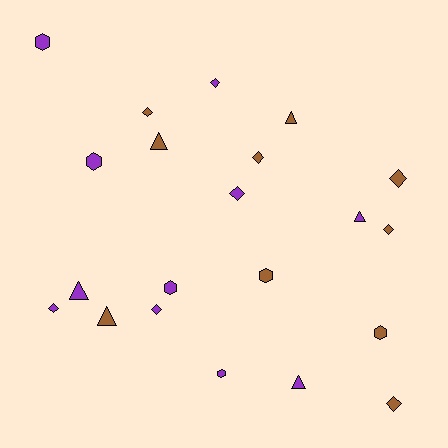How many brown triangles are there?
There are 3 brown triangles.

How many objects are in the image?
There are 21 objects.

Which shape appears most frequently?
Diamond, with 9 objects.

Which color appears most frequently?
Purple, with 11 objects.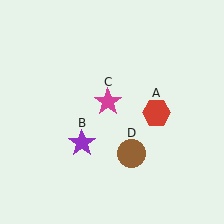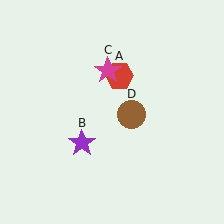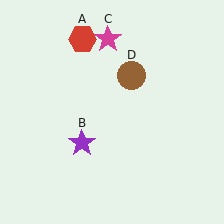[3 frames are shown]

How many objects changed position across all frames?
3 objects changed position: red hexagon (object A), magenta star (object C), brown circle (object D).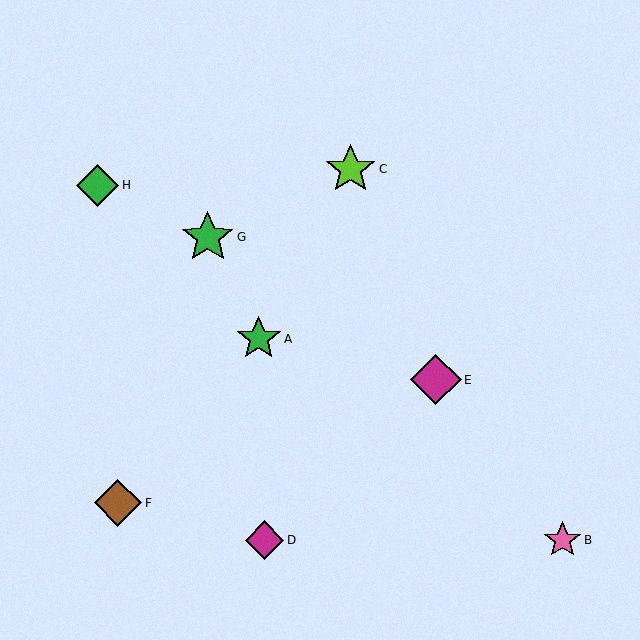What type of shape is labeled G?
Shape G is a green star.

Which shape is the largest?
The green star (labeled G) is the largest.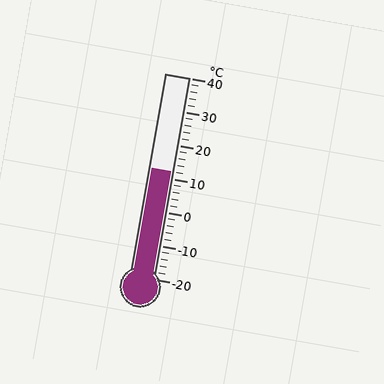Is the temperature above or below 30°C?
The temperature is below 30°C.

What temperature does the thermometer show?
The thermometer shows approximately 12°C.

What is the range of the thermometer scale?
The thermometer scale ranges from -20°C to 40°C.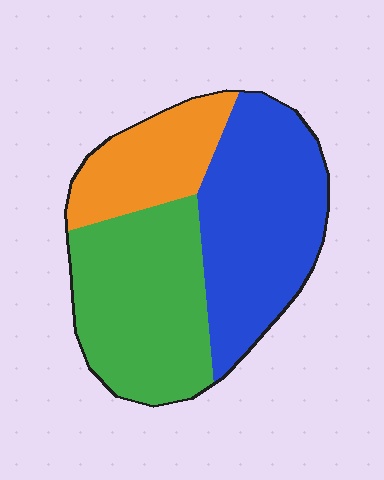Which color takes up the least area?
Orange, at roughly 20%.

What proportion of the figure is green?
Green takes up about three eighths (3/8) of the figure.